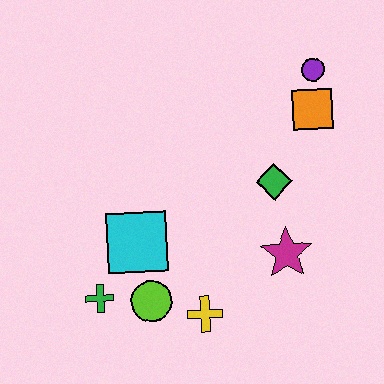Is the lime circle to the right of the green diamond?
No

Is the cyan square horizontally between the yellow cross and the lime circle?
No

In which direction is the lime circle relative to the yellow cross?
The lime circle is to the left of the yellow cross.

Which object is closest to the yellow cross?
The lime circle is closest to the yellow cross.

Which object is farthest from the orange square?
The green cross is farthest from the orange square.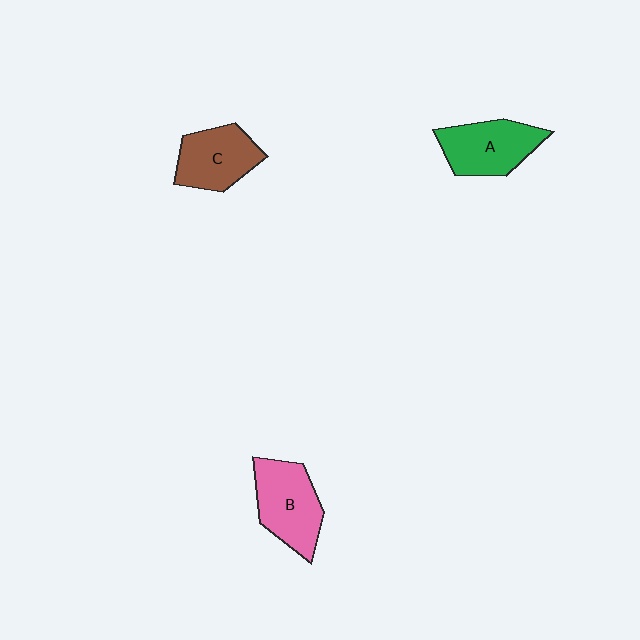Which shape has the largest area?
Shape B (pink).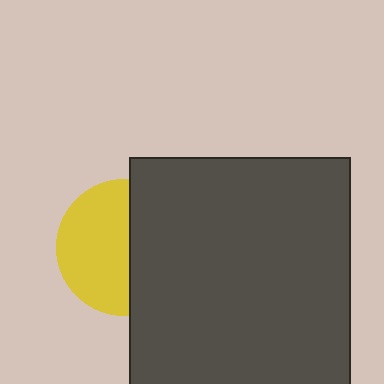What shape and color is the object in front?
The object in front is a dark gray rectangle.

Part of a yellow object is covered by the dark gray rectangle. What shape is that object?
It is a circle.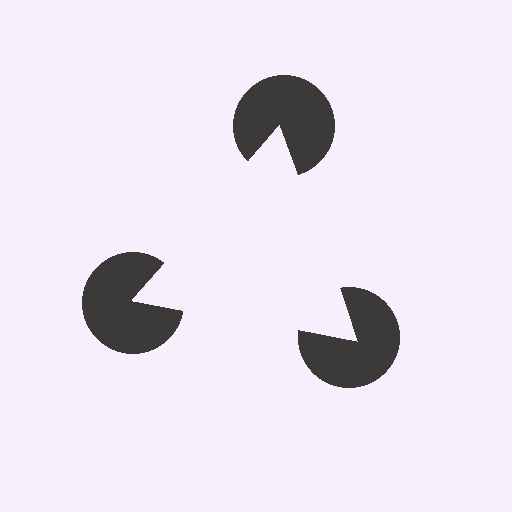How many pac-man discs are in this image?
There are 3 — one at each vertex of the illusory triangle.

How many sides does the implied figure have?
3 sides.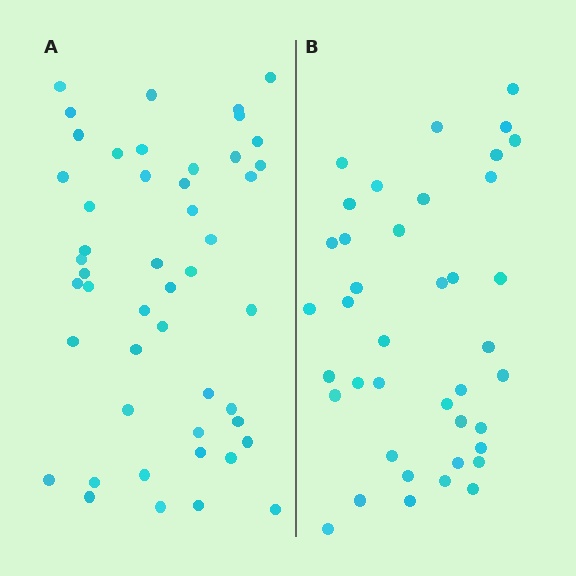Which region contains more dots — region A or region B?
Region A (the left region) has more dots.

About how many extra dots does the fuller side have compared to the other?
Region A has roughly 8 or so more dots than region B.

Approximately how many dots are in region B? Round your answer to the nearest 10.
About 40 dots.